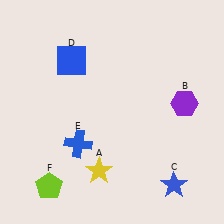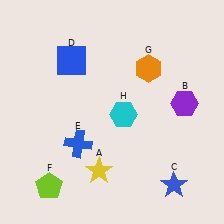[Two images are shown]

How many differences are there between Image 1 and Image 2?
There are 2 differences between the two images.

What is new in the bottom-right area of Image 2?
A cyan hexagon (H) was added in the bottom-right area of Image 2.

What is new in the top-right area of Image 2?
An orange hexagon (G) was added in the top-right area of Image 2.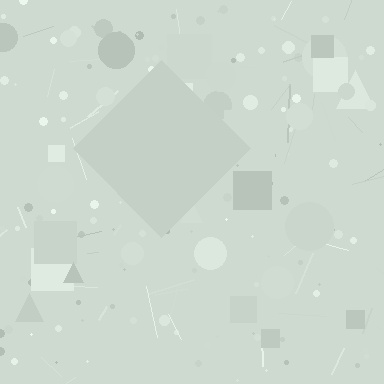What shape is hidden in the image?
A diamond is hidden in the image.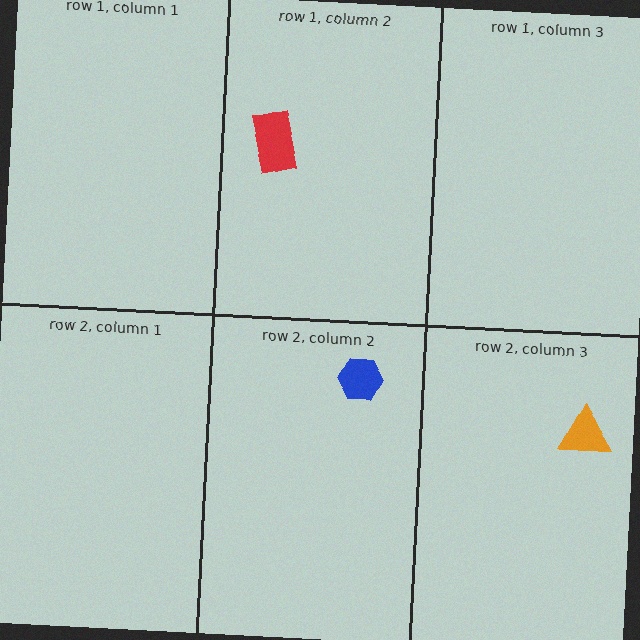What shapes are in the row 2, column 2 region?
The blue hexagon.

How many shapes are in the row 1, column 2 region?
1.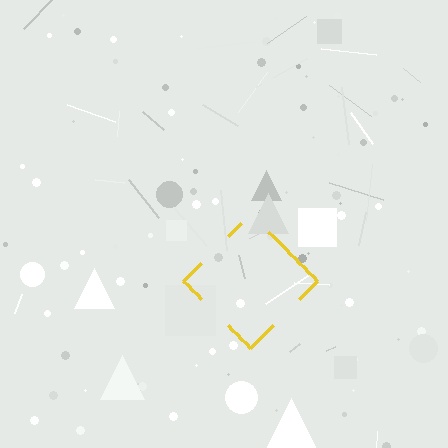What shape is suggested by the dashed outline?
The dashed outline suggests a diamond.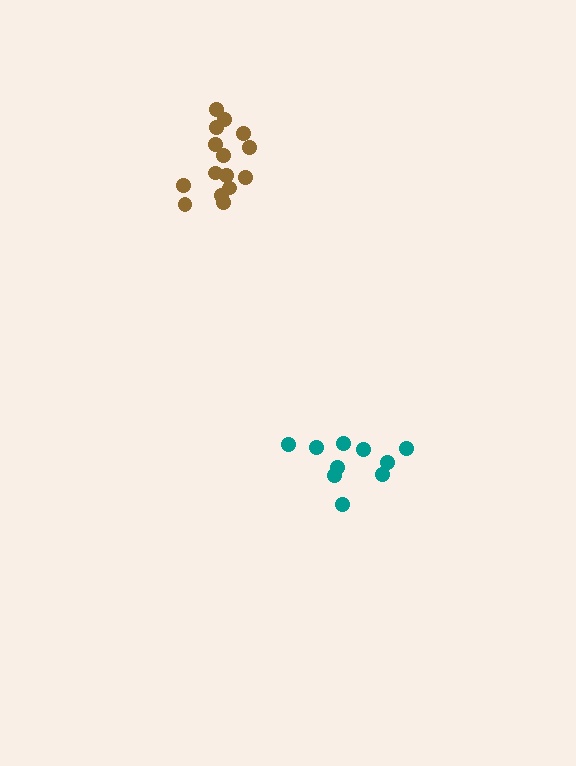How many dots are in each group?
Group 1: 10 dots, Group 2: 15 dots (25 total).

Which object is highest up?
The brown cluster is topmost.